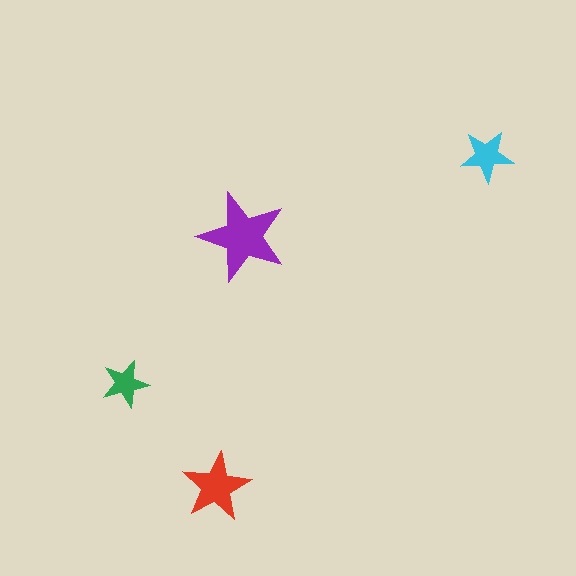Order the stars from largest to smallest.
the purple one, the red one, the cyan one, the green one.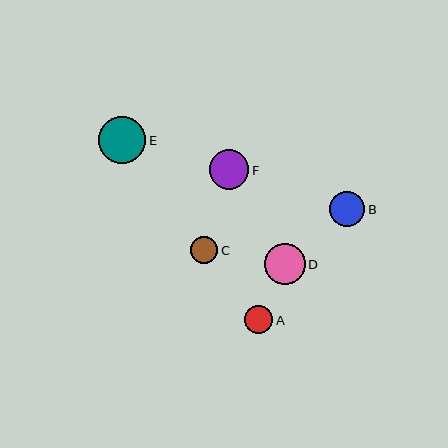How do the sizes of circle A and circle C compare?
Circle A and circle C are approximately the same size.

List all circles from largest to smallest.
From largest to smallest: E, D, F, B, A, C.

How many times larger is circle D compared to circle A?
Circle D is approximately 1.4 times the size of circle A.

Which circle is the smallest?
Circle C is the smallest with a size of approximately 27 pixels.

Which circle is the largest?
Circle E is the largest with a size of approximately 47 pixels.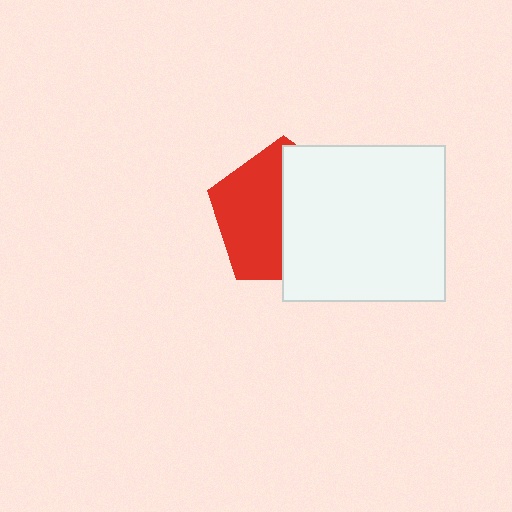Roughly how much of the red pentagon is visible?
About half of it is visible (roughly 49%).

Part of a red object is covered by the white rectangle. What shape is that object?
It is a pentagon.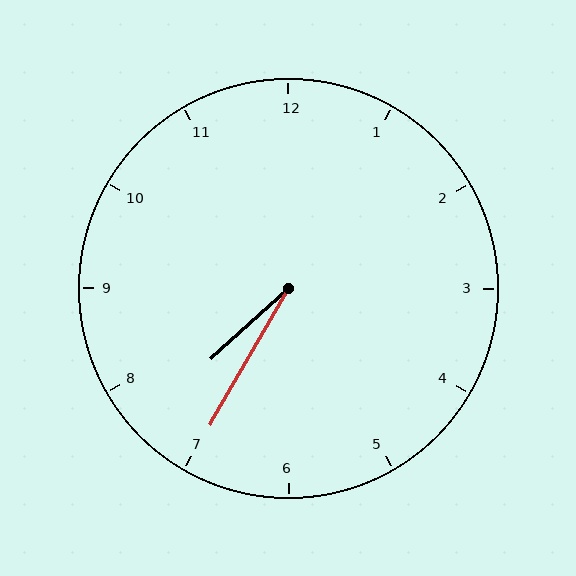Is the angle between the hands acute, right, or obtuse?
It is acute.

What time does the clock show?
7:35.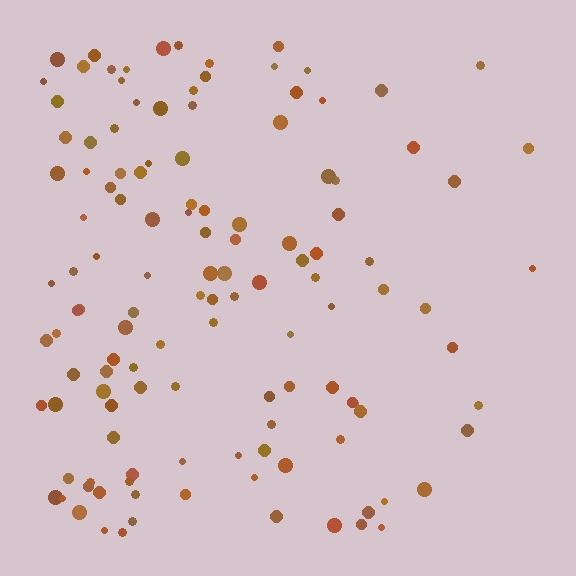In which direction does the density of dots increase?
From right to left, with the left side densest.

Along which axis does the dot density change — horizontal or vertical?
Horizontal.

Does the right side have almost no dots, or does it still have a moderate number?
Still a moderate number, just noticeably fewer than the left.